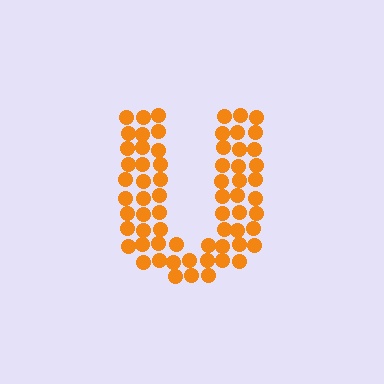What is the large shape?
The large shape is the letter U.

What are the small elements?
The small elements are circles.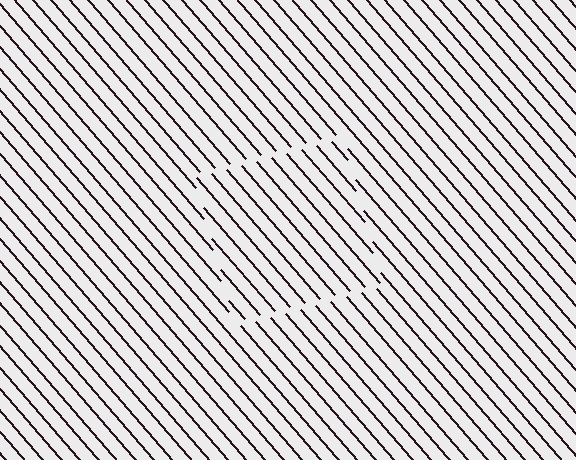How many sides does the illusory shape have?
4 sides — the line-ends trace a square.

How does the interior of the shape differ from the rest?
The interior of the shape contains the same grating, shifted by half a period — the contour is defined by the phase discontinuity where line-ends from the inner and outer gratings abut.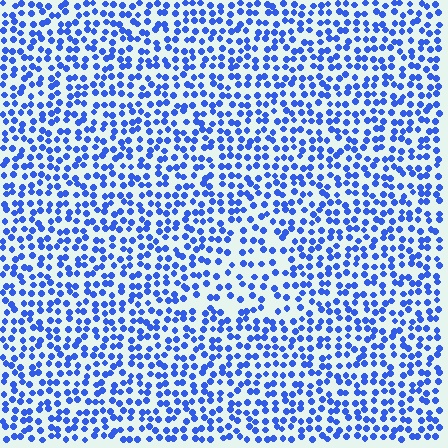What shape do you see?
I see a triangle.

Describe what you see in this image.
The image contains small blue elements arranged at two different densities. A triangle-shaped region is visible where the elements are less densely packed than the surrounding area.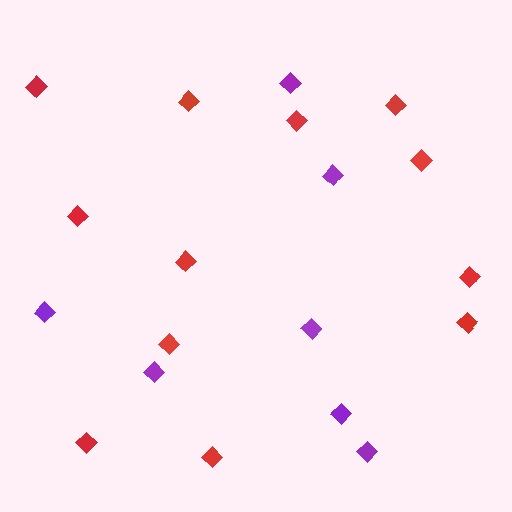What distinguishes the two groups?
There are 2 groups: one group of red diamonds (12) and one group of purple diamonds (7).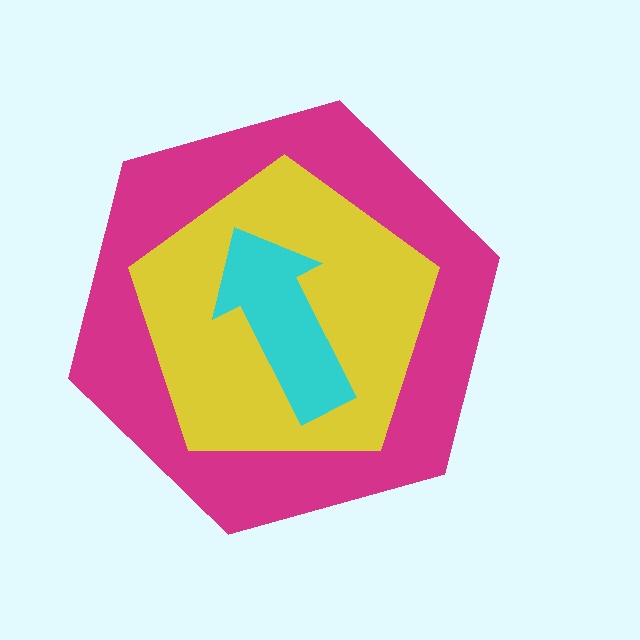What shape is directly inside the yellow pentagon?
The cyan arrow.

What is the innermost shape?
The cyan arrow.